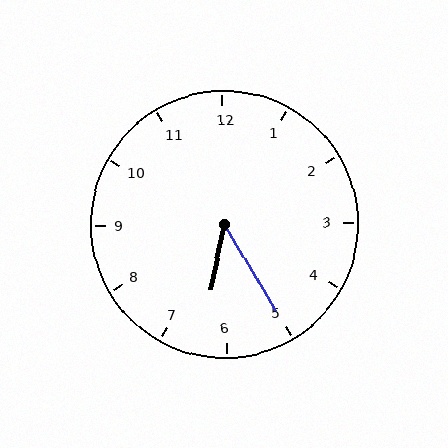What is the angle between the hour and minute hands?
Approximately 42 degrees.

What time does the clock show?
6:25.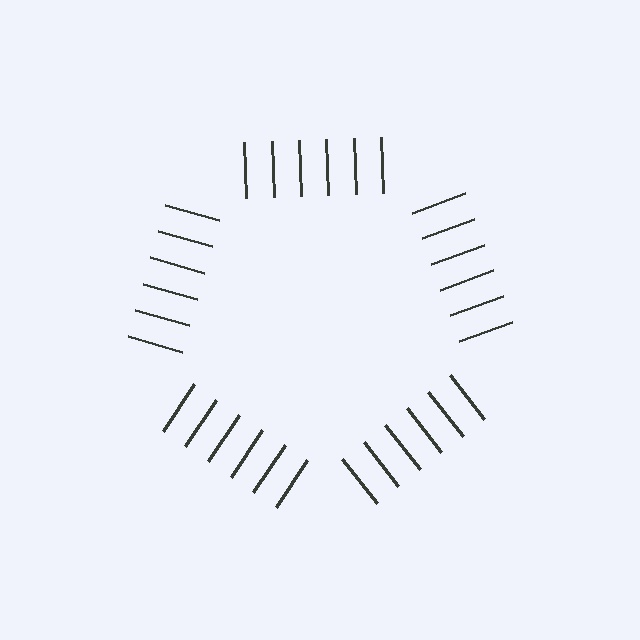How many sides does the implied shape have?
5 sides — the line-ends trace a pentagon.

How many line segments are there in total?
30 — 6 along each of the 5 edges.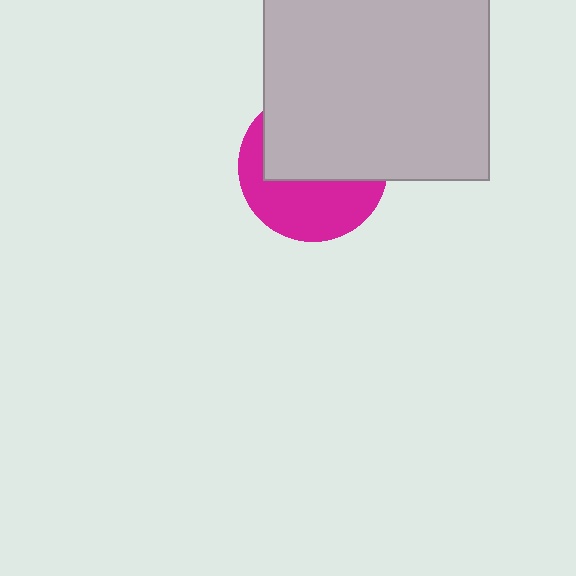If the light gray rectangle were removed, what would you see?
You would see the complete magenta circle.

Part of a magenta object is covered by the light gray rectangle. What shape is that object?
It is a circle.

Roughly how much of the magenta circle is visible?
About half of it is visible (roughly 45%).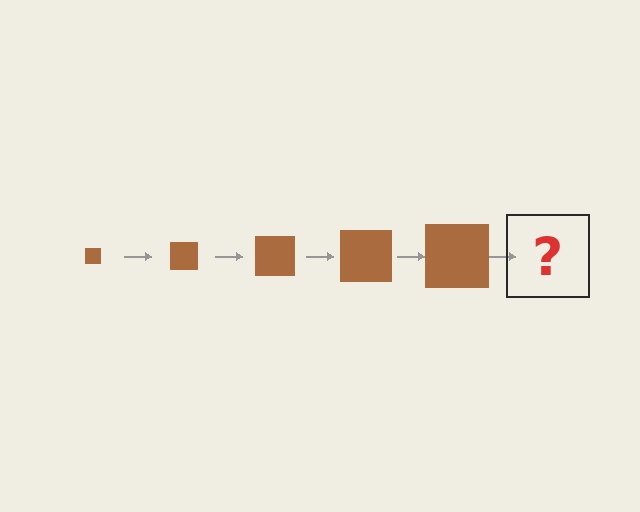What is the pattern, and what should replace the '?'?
The pattern is that the square gets progressively larger each step. The '?' should be a brown square, larger than the previous one.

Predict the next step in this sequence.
The next step is a brown square, larger than the previous one.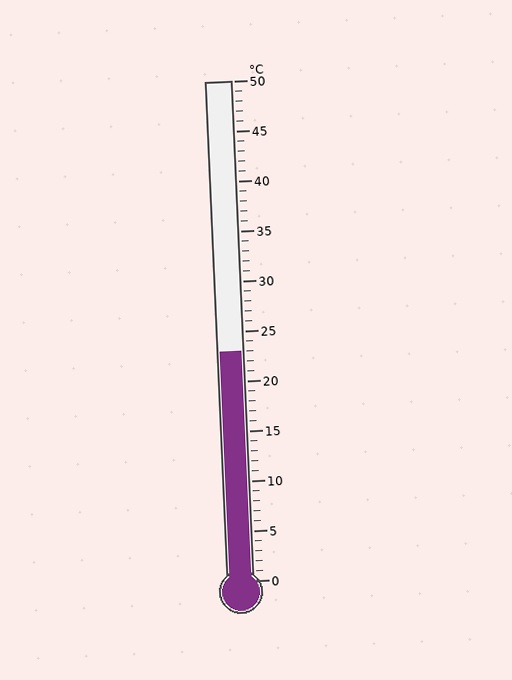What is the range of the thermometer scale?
The thermometer scale ranges from 0°C to 50°C.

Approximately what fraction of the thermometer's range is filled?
The thermometer is filled to approximately 45% of its range.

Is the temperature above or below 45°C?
The temperature is below 45°C.